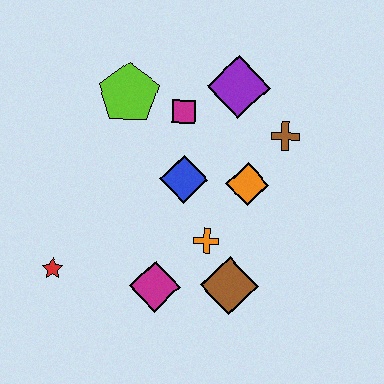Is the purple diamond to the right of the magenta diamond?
Yes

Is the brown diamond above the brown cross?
No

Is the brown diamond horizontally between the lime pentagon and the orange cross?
No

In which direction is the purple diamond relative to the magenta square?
The purple diamond is to the right of the magenta square.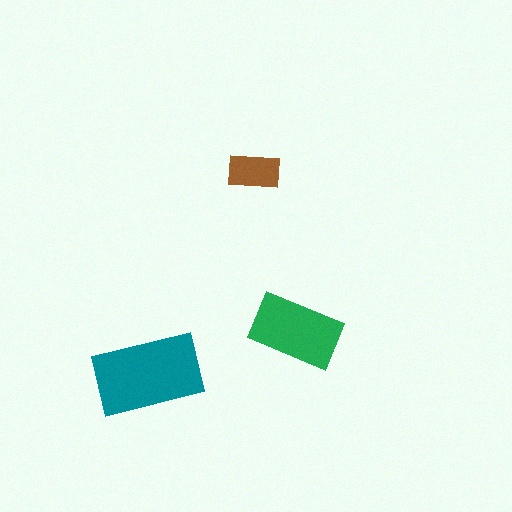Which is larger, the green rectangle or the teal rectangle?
The teal one.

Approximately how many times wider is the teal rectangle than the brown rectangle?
About 2 times wider.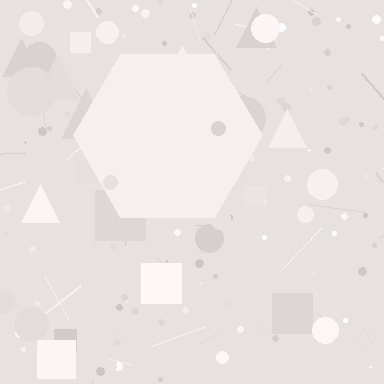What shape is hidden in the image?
A hexagon is hidden in the image.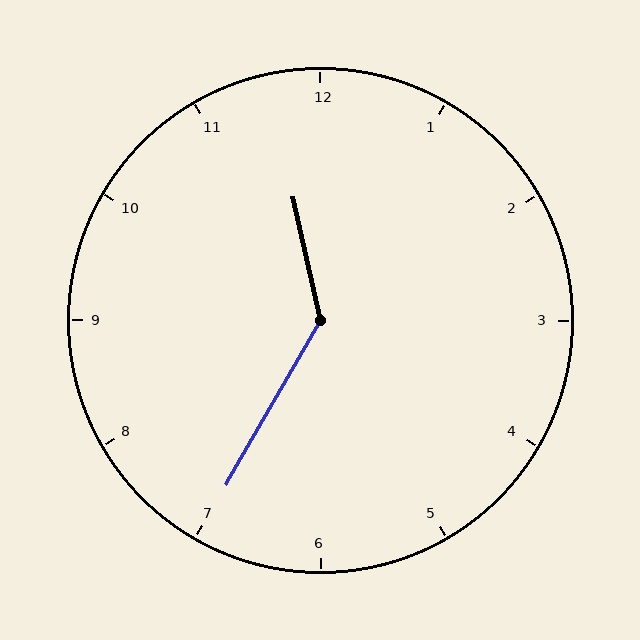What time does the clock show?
11:35.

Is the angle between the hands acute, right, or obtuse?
It is obtuse.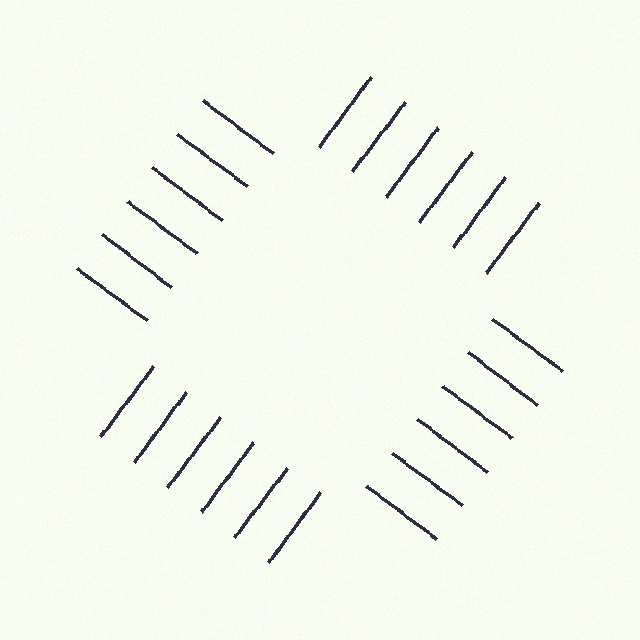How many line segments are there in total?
24 — 6 along each of the 4 edges.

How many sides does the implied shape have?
4 sides — the line-ends trace a square.